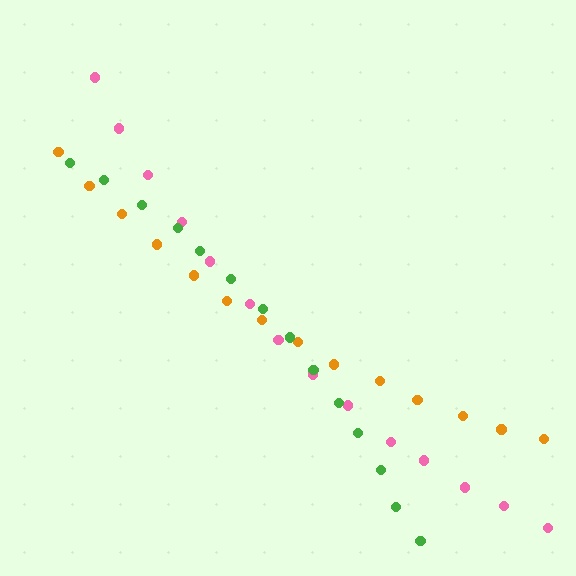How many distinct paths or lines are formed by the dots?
There are 3 distinct paths.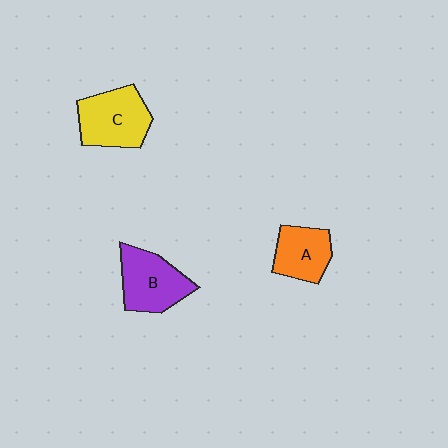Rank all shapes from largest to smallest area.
From largest to smallest: C (yellow), B (purple), A (orange).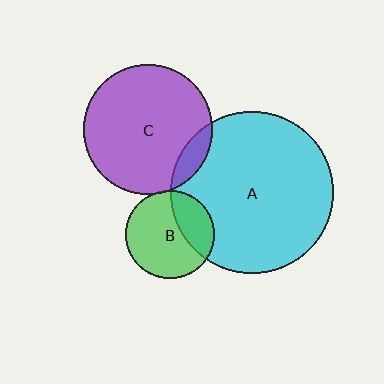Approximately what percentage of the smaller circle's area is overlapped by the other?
Approximately 5%.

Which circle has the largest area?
Circle A (cyan).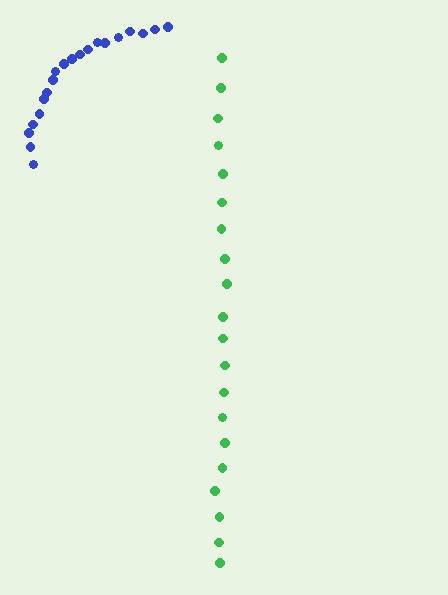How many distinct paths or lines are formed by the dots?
There are 2 distinct paths.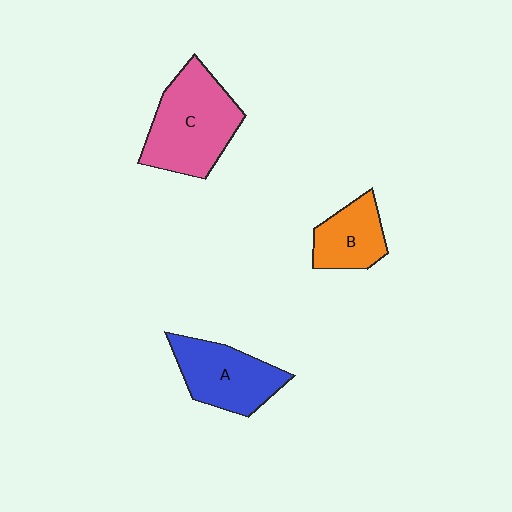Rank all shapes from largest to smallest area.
From largest to smallest: C (pink), A (blue), B (orange).